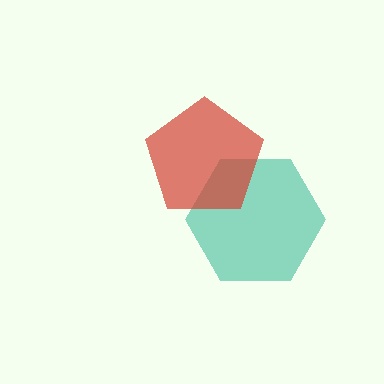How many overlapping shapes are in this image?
There are 2 overlapping shapes in the image.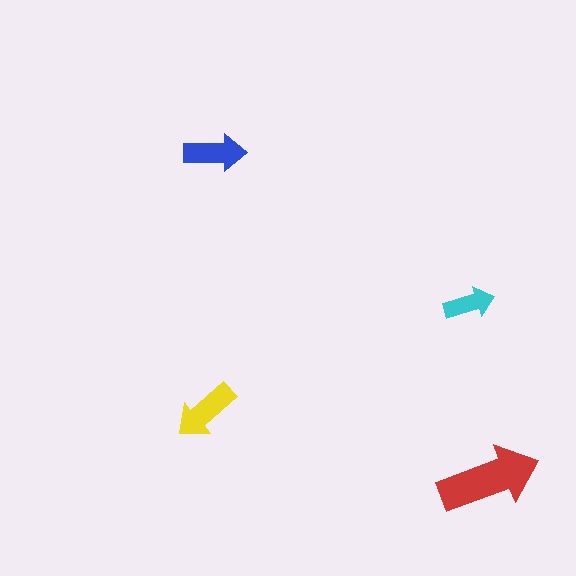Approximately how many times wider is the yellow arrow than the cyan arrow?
About 1.5 times wider.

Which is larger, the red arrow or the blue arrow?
The red one.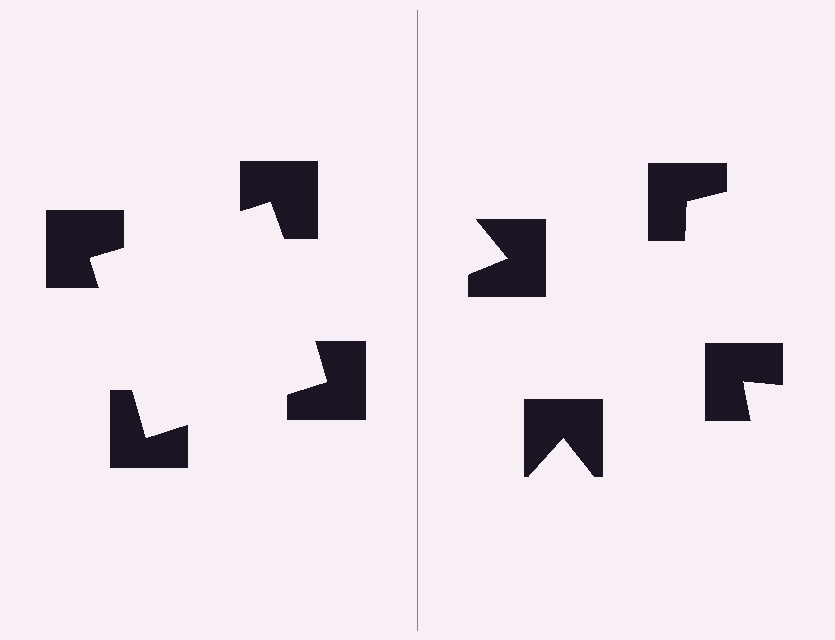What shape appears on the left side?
An illusory square.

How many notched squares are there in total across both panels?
8 — 4 on each side.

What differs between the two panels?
The notched squares are positioned identically on both sides; only the wedge orientations differ. On the left they align to a square; on the right they are misaligned.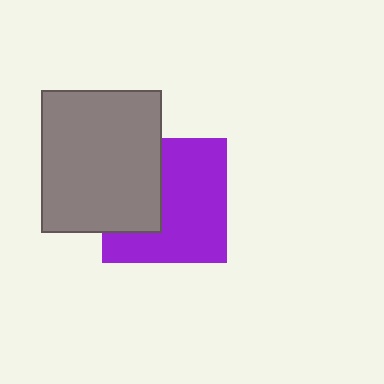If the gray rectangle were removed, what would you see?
You would see the complete purple square.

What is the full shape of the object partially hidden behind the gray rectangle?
The partially hidden object is a purple square.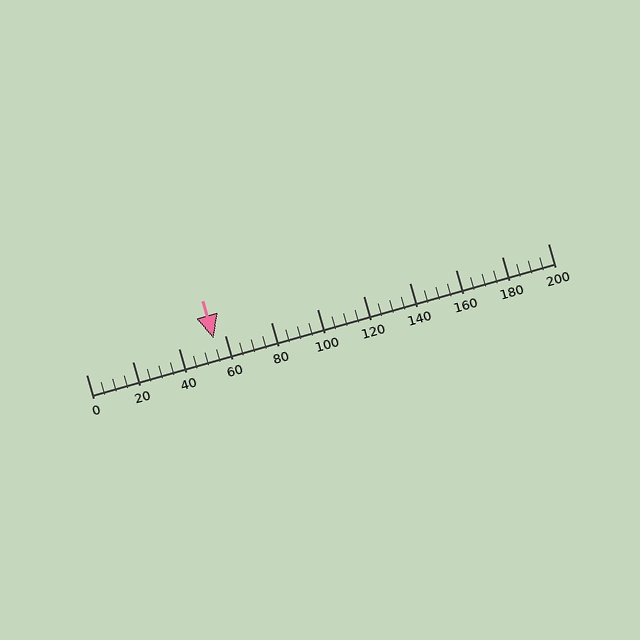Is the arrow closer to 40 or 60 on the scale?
The arrow is closer to 60.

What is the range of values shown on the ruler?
The ruler shows values from 0 to 200.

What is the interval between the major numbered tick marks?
The major tick marks are spaced 20 units apart.